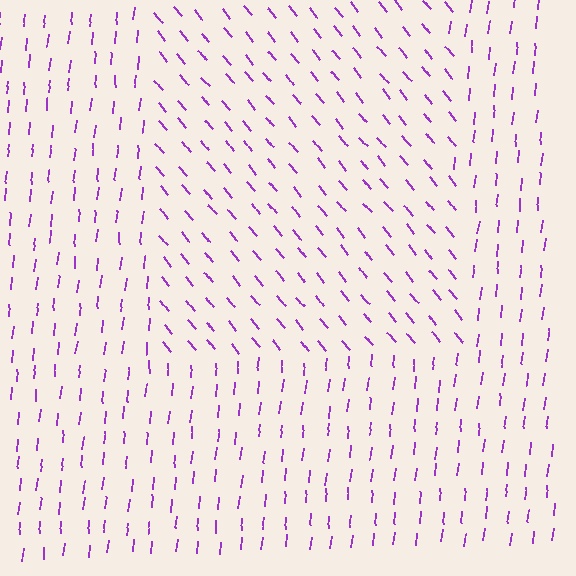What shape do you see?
I see a rectangle.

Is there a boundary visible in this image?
Yes, there is a texture boundary formed by a change in line orientation.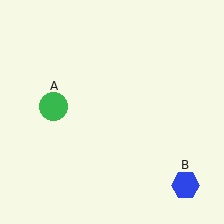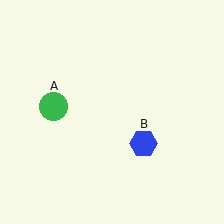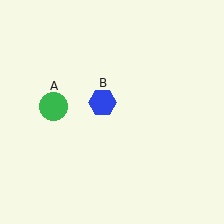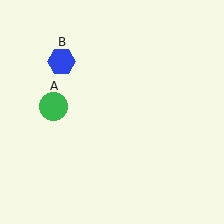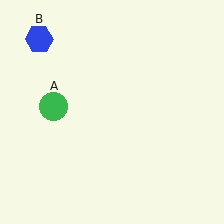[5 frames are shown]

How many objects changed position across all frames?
1 object changed position: blue hexagon (object B).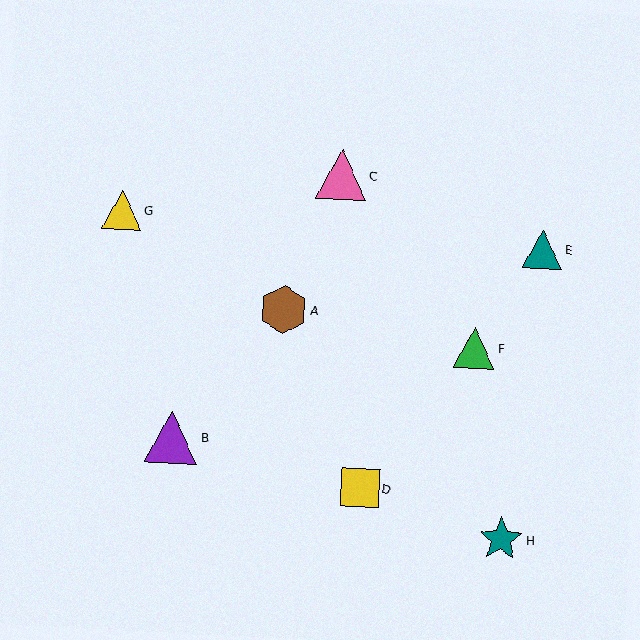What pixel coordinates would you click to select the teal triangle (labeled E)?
Click at (543, 249) to select the teal triangle E.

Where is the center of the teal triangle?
The center of the teal triangle is at (543, 249).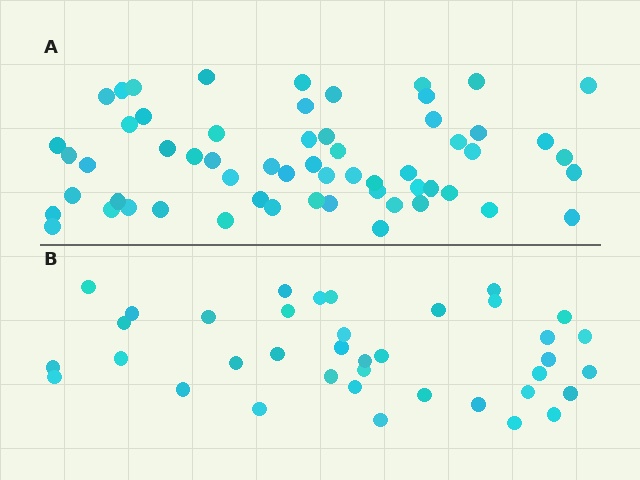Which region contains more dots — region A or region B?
Region A (the top region) has more dots.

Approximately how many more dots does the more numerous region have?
Region A has approximately 20 more dots than region B.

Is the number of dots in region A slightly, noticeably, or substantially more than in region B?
Region A has substantially more. The ratio is roughly 1.6 to 1.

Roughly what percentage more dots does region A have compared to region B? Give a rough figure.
About 55% more.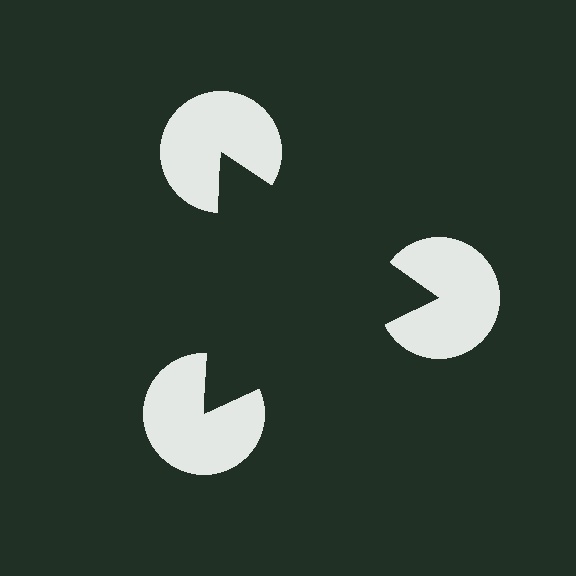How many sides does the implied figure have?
3 sides.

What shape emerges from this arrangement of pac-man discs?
An illusory triangle — its edges are inferred from the aligned wedge cuts in the pac-man discs, not physically drawn.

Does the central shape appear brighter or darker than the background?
It typically appears slightly darker than the background, even though no actual brightness change is drawn.